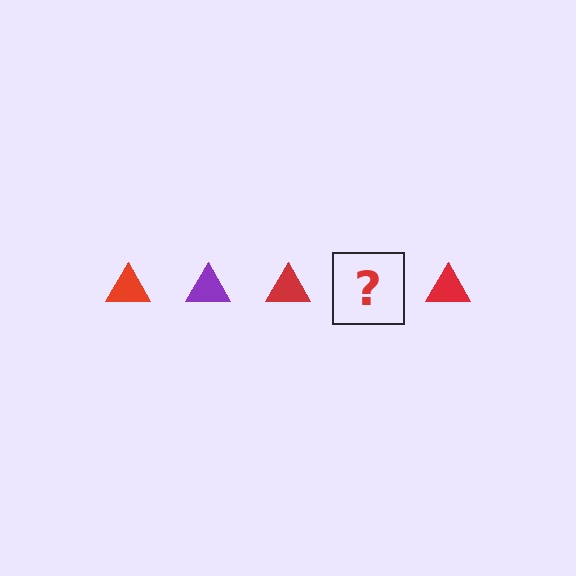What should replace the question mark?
The question mark should be replaced with a purple triangle.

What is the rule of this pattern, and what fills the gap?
The rule is that the pattern cycles through red, purple triangles. The gap should be filled with a purple triangle.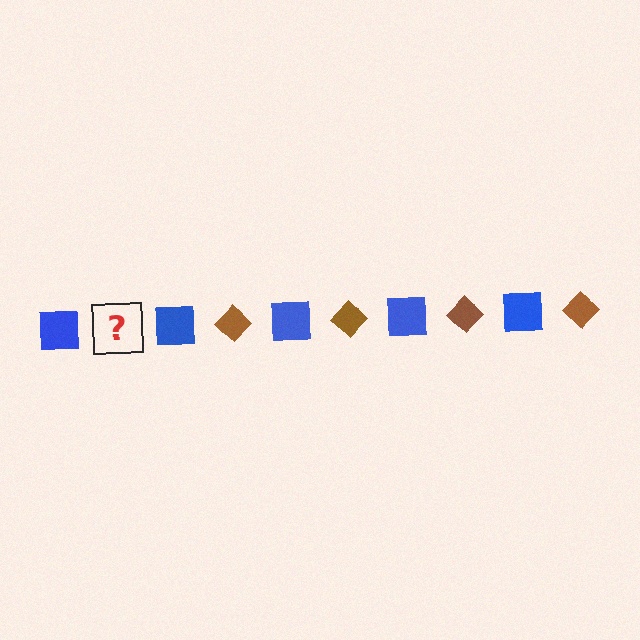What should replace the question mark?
The question mark should be replaced with a brown diamond.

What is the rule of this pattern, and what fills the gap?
The rule is that the pattern alternates between blue square and brown diamond. The gap should be filled with a brown diamond.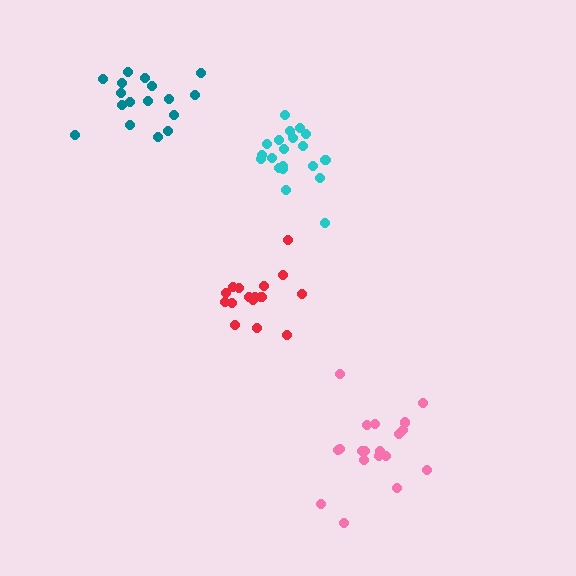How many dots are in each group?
Group 1: 17 dots, Group 2: 21 dots, Group 3: 20 dots, Group 4: 17 dots (75 total).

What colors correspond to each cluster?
The clusters are colored: teal, pink, cyan, red.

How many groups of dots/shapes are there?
There are 4 groups.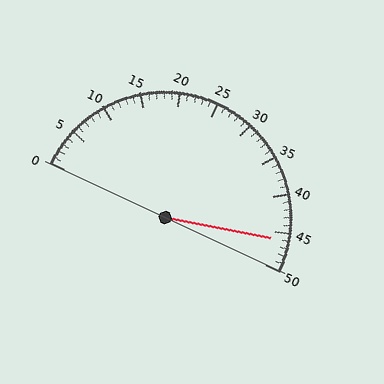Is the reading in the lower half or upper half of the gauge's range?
The reading is in the upper half of the range (0 to 50).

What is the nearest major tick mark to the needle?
The nearest major tick mark is 45.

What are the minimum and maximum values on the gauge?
The gauge ranges from 0 to 50.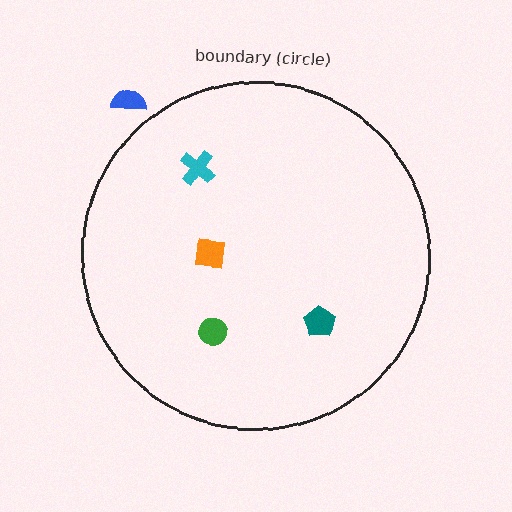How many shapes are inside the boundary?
4 inside, 1 outside.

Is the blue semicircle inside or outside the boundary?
Outside.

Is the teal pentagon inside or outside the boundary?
Inside.